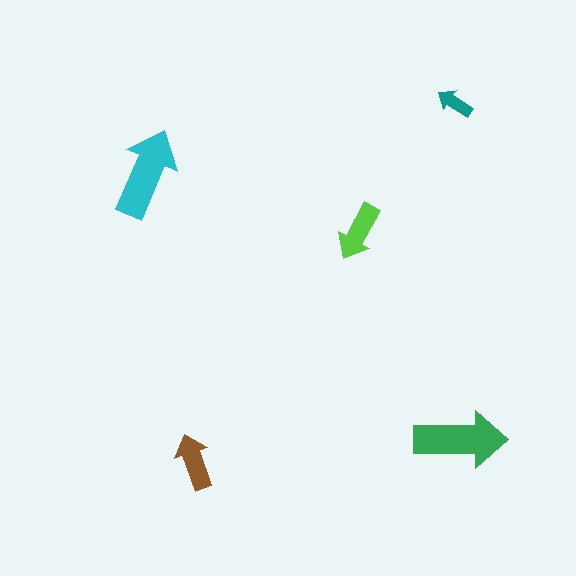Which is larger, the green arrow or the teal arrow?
The green one.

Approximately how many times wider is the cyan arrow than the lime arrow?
About 1.5 times wider.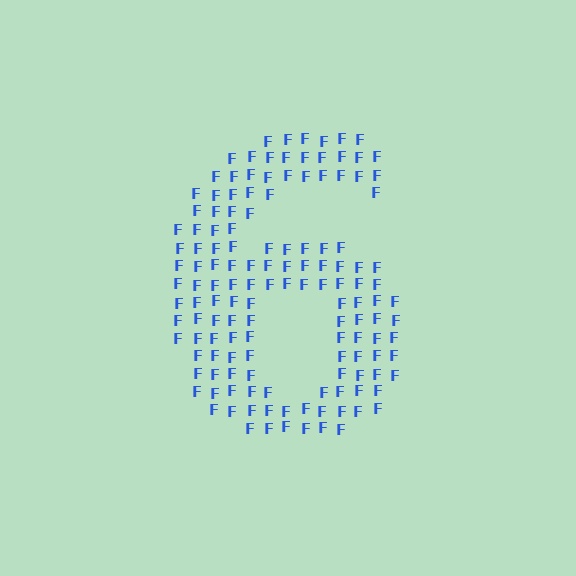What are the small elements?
The small elements are letter F's.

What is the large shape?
The large shape is the digit 6.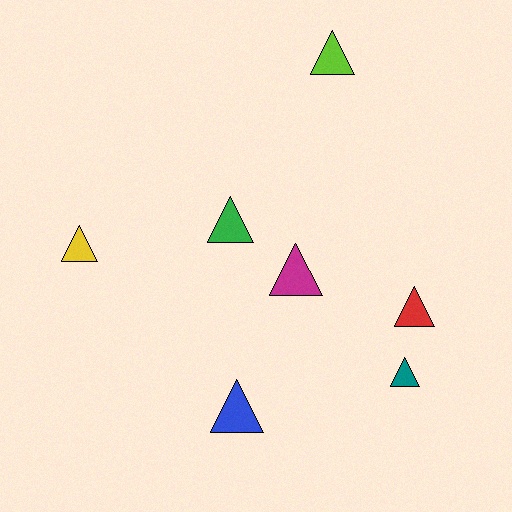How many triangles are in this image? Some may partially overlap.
There are 7 triangles.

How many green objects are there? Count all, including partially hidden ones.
There is 1 green object.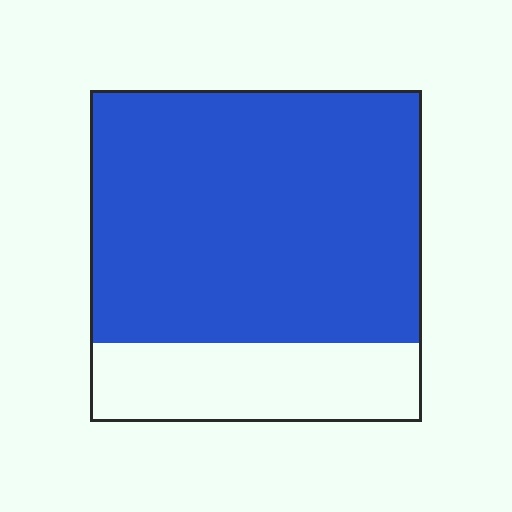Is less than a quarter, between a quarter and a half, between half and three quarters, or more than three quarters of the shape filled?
More than three quarters.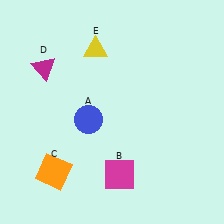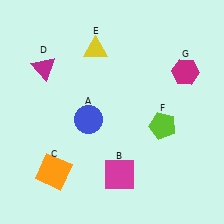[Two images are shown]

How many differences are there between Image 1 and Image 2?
There are 2 differences between the two images.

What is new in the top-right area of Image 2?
A magenta hexagon (G) was added in the top-right area of Image 2.